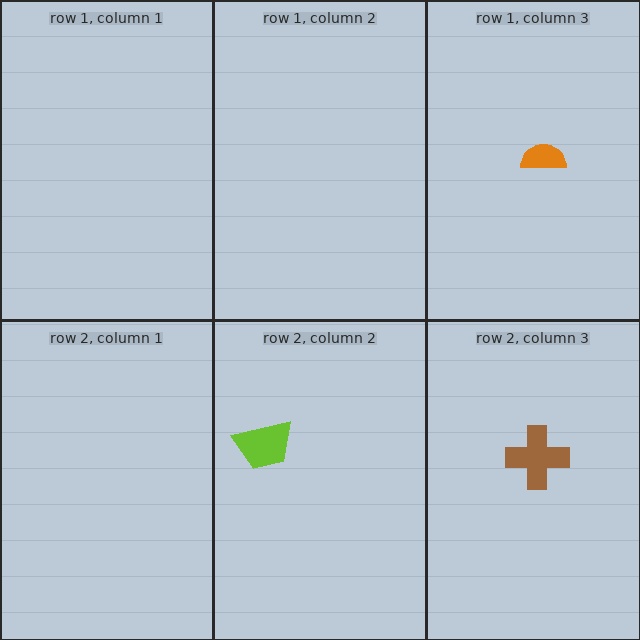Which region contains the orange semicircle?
The row 1, column 3 region.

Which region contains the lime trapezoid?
The row 2, column 2 region.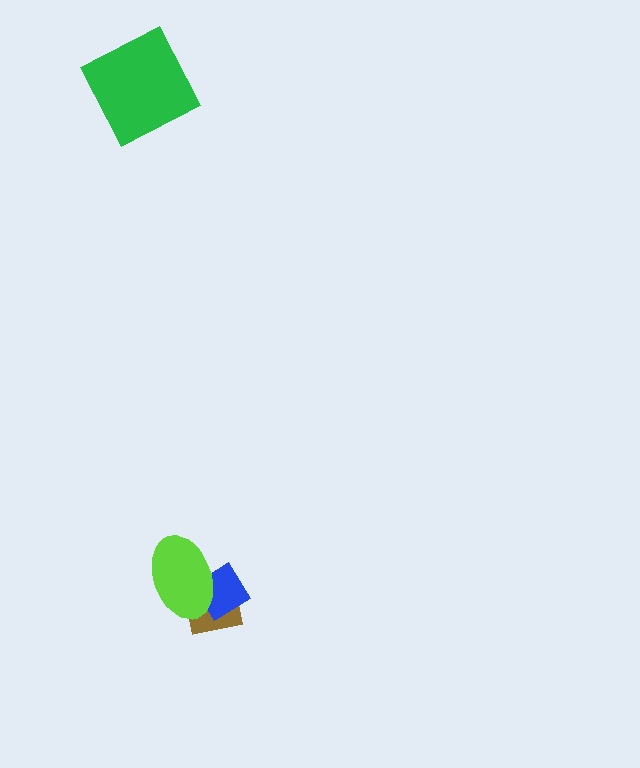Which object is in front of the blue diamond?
The lime ellipse is in front of the blue diamond.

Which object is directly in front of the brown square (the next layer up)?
The blue diamond is directly in front of the brown square.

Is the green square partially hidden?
No, no other shape covers it.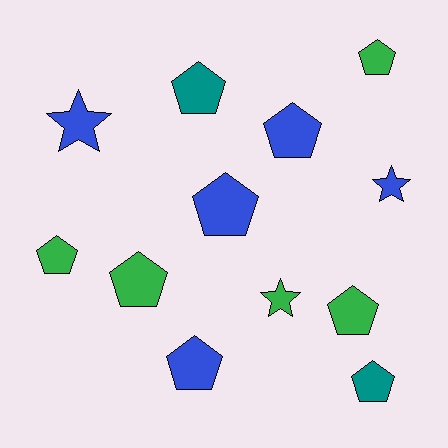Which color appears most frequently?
Green, with 5 objects.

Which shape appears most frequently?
Pentagon, with 9 objects.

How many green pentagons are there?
There are 4 green pentagons.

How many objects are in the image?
There are 12 objects.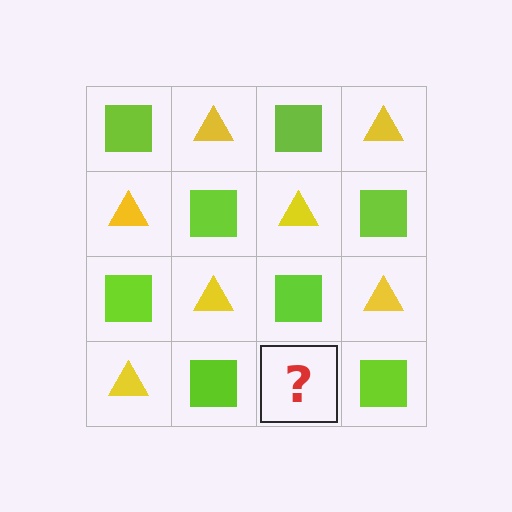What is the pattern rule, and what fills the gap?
The rule is that it alternates lime square and yellow triangle in a checkerboard pattern. The gap should be filled with a yellow triangle.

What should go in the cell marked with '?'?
The missing cell should contain a yellow triangle.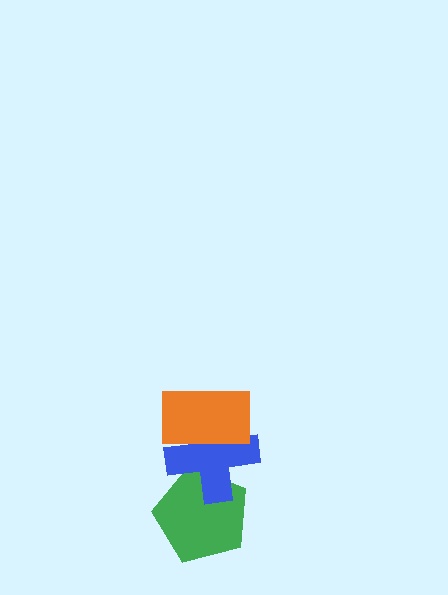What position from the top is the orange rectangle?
The orange rectangle is 1st from the top.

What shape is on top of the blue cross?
The orange rectangle is on top of the blue cross.